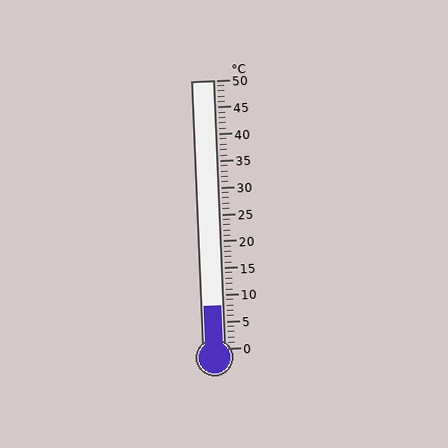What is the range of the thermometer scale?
The thermometer scale ranges from 0°C to 50°C.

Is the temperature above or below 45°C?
The temperature is below 45°C.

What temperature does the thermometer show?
The thermometer shows approximately 8°C.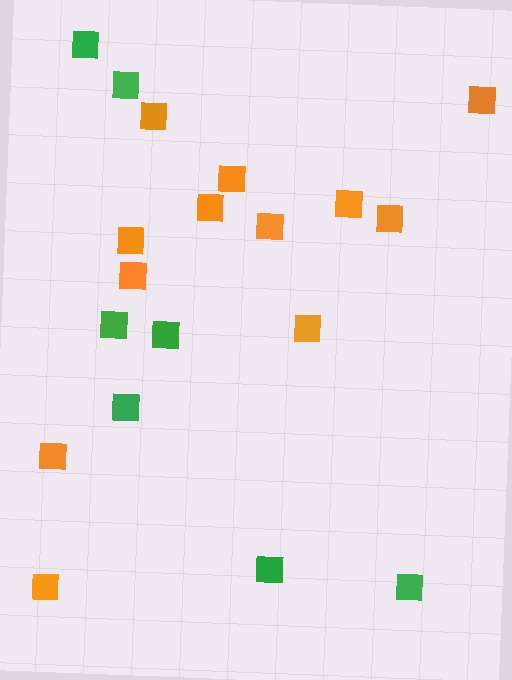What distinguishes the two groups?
There are 2 groups: one group of orange squares (12) and one group of green squares (7).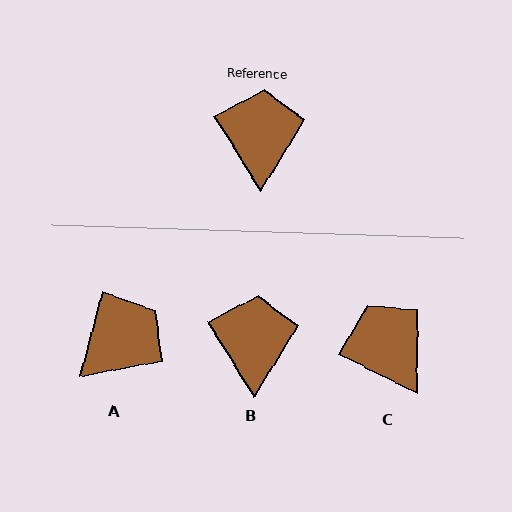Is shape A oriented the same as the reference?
No, it is off by about 47 degrees.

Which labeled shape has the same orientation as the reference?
B.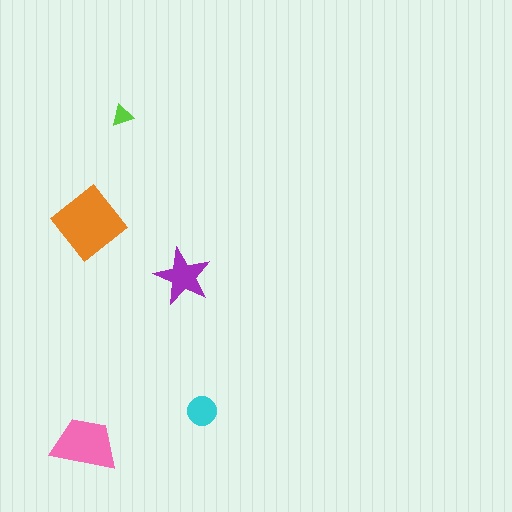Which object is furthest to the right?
The cyan circle is rightmost.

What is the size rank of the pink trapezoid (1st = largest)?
2nd.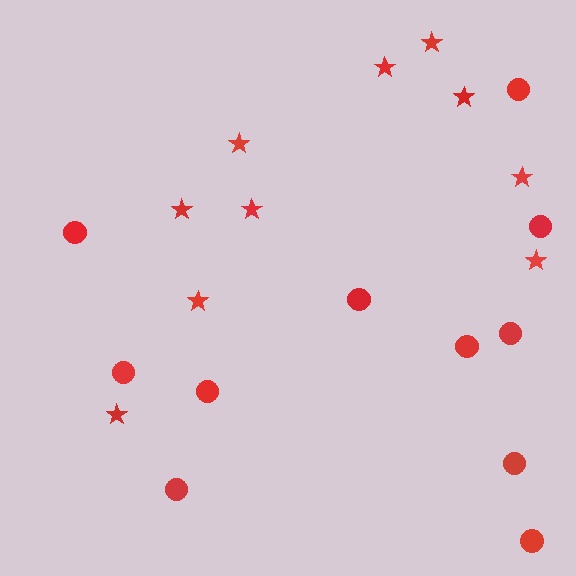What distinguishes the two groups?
There are 2 groups: one group of circles (11) and one group of stars (10).